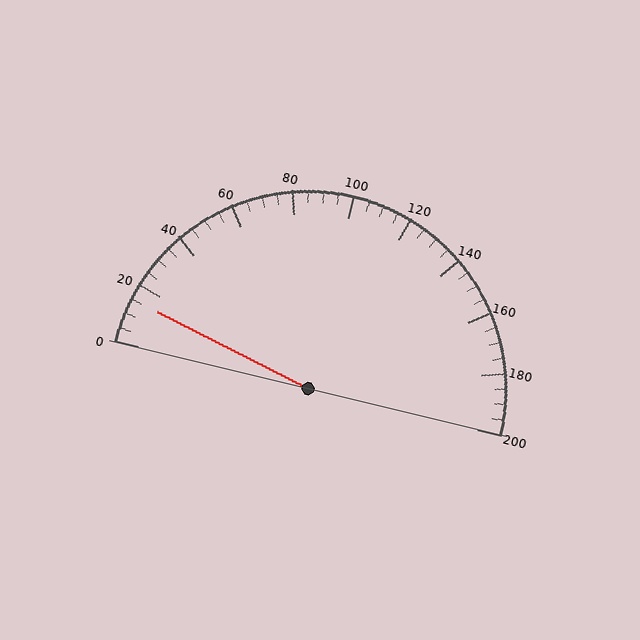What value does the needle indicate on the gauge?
The needle indicates approximately 15.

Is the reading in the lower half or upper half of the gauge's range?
The reading is in the lower half of the range (0 to 200).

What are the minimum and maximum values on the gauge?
The gauge ranges from 0 to 200.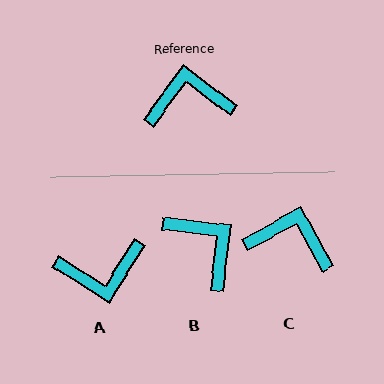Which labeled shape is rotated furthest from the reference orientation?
A, about 175 degrees away.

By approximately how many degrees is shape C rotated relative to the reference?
Approximately 25 degrees clockwise.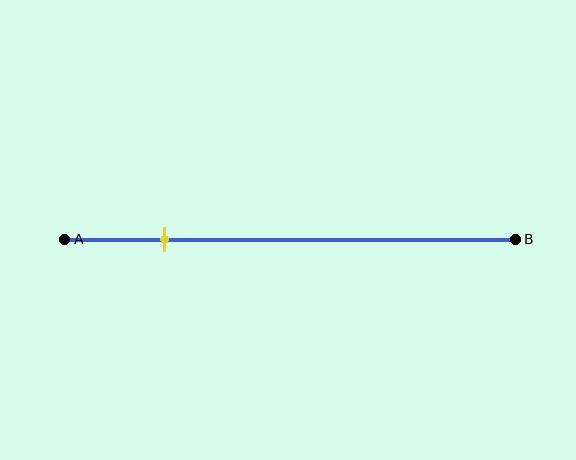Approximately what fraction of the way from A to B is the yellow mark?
The yellow mark is approximately 20% of the way from A to B.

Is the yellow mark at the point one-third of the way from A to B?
No, the mark is at about 20% from A, not at the 33% one-third point.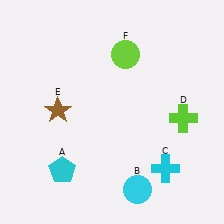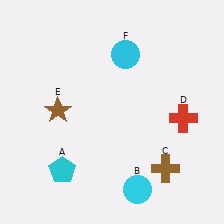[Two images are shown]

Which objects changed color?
C changed from cyan to brown. D changed from lime to red. F changed from lime to cyan.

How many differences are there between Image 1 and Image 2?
There are 3 differences between the two images.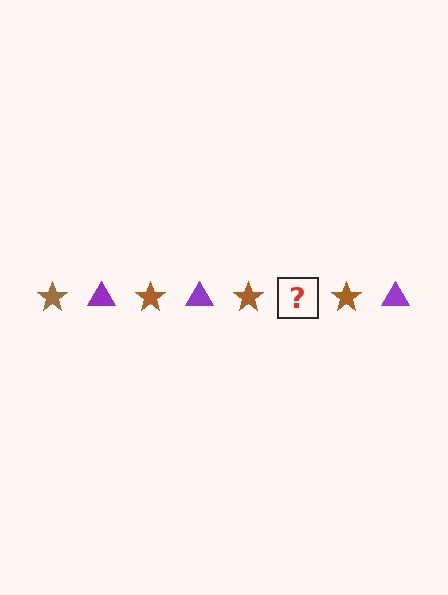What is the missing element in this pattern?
The missing element is a purple triangle.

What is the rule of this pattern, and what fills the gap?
The rule is that the pattern alternates between brown star and purple triangle. The gap should be filled with a purple triangle.